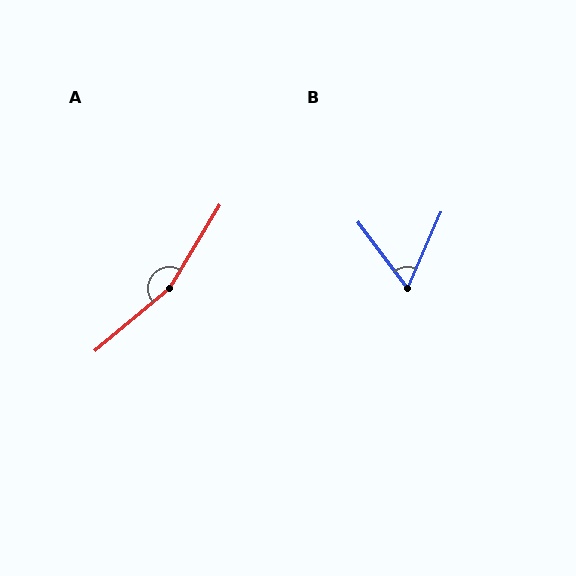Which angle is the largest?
A, at approximately 161 degrees.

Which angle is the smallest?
B, at approximately 60 degrees.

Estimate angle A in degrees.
Approximately 161 degrees.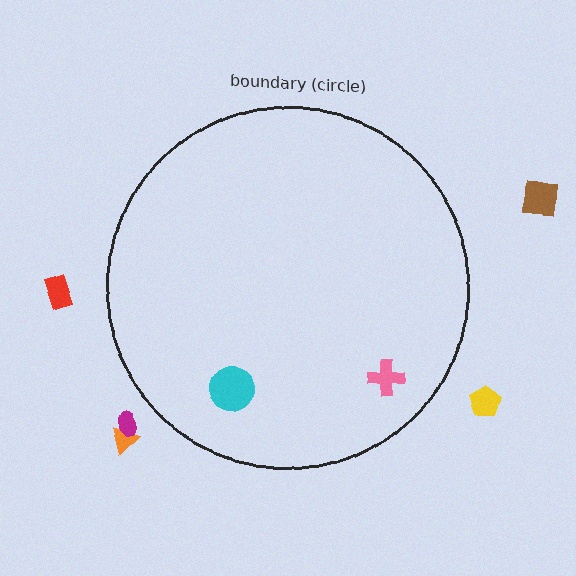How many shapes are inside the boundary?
2 inside, 5 outside.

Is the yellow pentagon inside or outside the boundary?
Outside.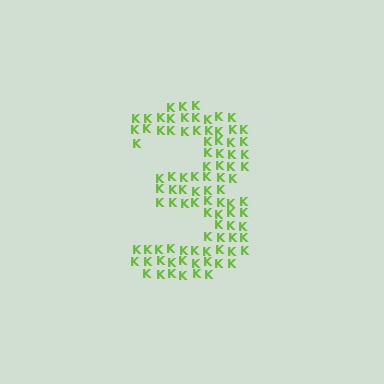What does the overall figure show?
The overall figure shows the digit 3.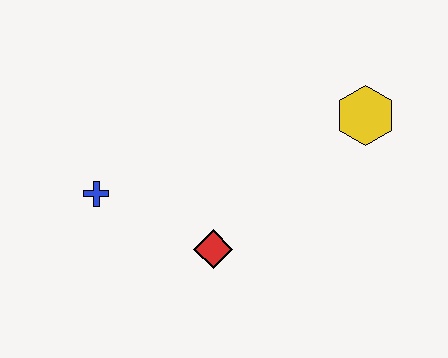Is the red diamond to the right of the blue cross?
Yes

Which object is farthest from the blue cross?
The yellow hexagon is farthest from the blue cross.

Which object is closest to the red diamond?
The blue cross is closest to the red diamond.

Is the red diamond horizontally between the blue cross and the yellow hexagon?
Yes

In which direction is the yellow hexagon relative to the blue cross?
The yellow hexagon is to the right of the blue cross.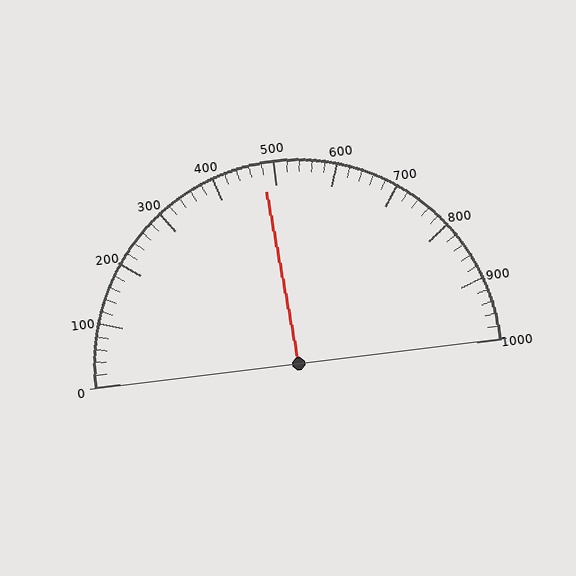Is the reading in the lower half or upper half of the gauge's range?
The reading is in the lower half of the range (0 to 1000).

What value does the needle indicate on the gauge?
The needle indicates approximately 480.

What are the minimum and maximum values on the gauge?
The gauge ranges from 0 to 1000.